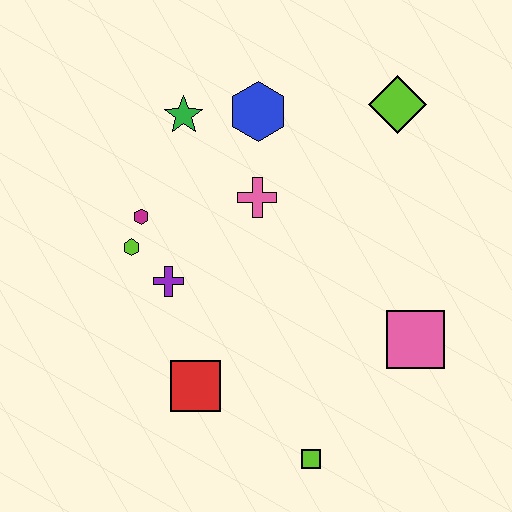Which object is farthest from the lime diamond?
The lime square is farthest from the lime diamond.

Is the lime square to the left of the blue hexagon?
No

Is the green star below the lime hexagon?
No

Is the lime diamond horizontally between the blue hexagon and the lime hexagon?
No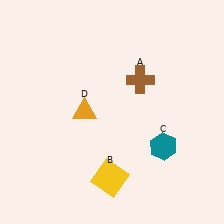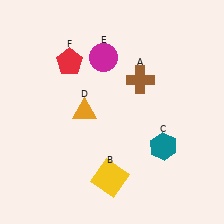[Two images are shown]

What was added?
A magenta circle (E), a red pentagon (F) were added in Image 2.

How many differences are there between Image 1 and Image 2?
There are 2 differences between the two images.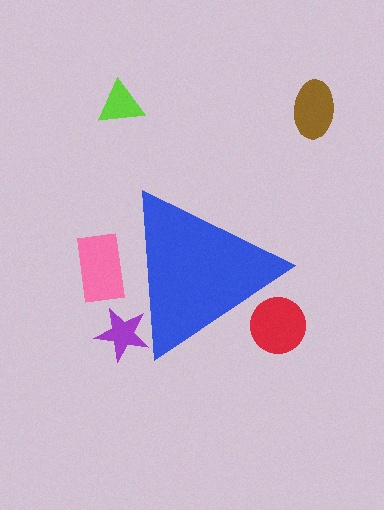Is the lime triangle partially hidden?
No, the lime triangle is fully visible.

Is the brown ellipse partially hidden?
No, the brown ellipse is fully visible.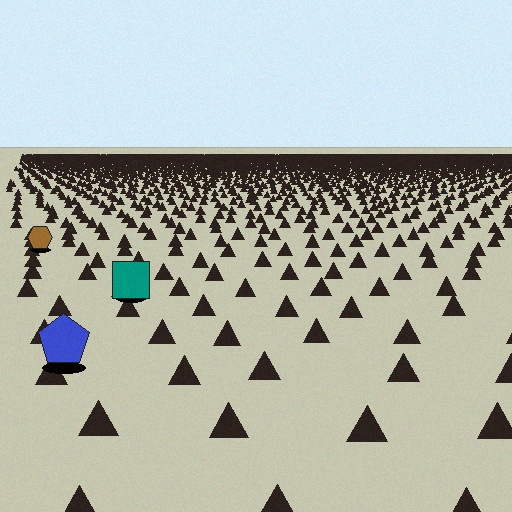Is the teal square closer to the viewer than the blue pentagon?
No. The blue pentagon is closer — you can tell from the texture gradient: the ground texture is coarser near it.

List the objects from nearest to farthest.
From nearest to farthest: the blue pentagon, the teal square, the brown hexagon.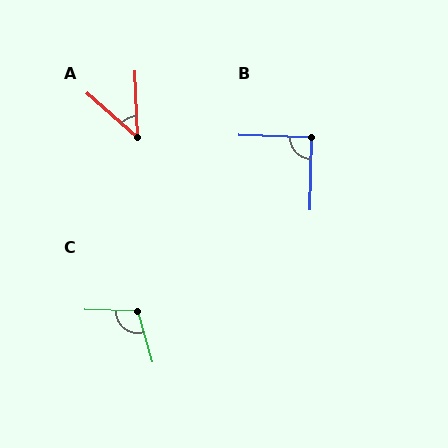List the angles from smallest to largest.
A (47°), B (91°), C (108°).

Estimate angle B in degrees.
Approximately 91 degrees.